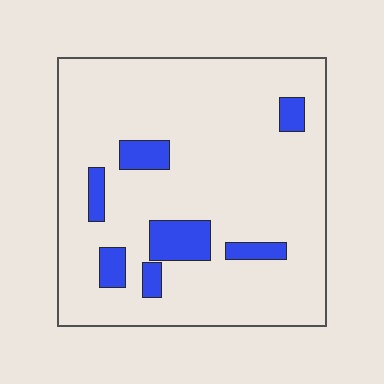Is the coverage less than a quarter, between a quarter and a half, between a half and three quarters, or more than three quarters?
Less than a quarter.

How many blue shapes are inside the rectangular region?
7.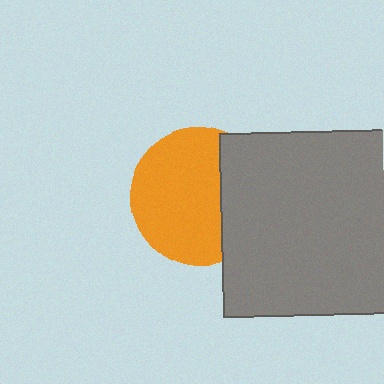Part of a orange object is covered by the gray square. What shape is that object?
It is a circle.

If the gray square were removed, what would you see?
You would see the complete orange circle.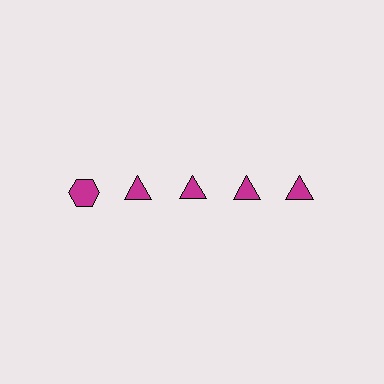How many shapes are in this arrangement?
There are 5 shapes arranged in a grid pattern.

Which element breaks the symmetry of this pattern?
The magenta hexagon in the top row, leftmost column breaks the symmetry. All other shapes are magenta triangles.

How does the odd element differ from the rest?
It has a different shape: hexagon instead of triangle.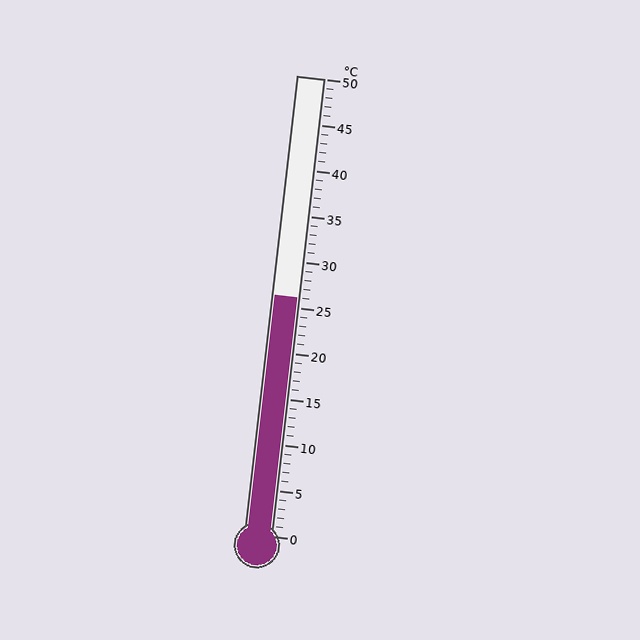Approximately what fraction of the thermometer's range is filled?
The thermometer is filled to approximately 50% of its range.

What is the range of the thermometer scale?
The thermometer scale ranges from 0°C to 50°C.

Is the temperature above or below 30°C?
The temperature is below 30°C.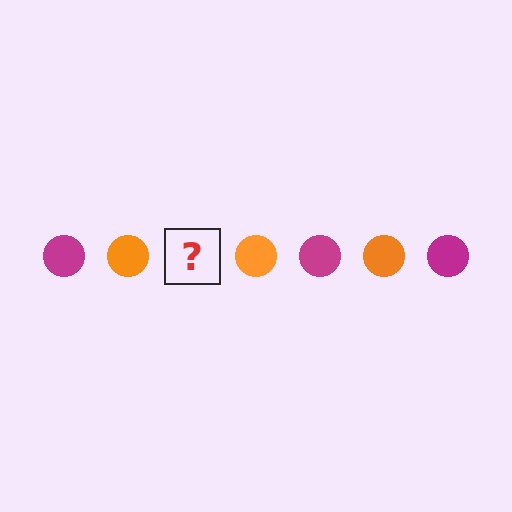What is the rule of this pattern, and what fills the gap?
The rule is that the pattern cycles through magenta, orange circles. The gap should be filled with a magenta circle.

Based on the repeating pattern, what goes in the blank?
The blank should be a magenta circle.